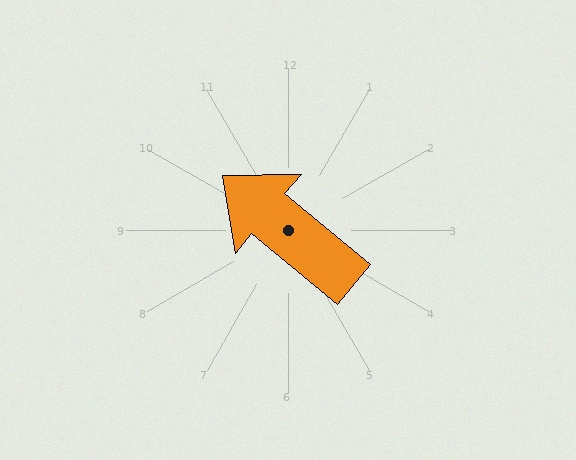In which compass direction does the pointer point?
Northwest.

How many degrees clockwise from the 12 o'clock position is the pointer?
Approximately 310 degrees.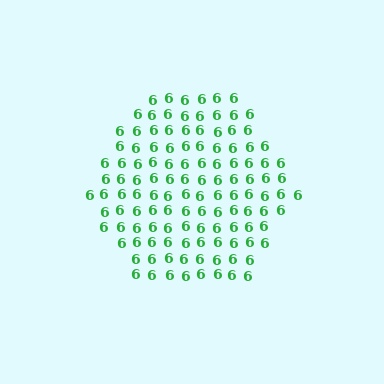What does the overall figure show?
The overall figure shows a hexagon.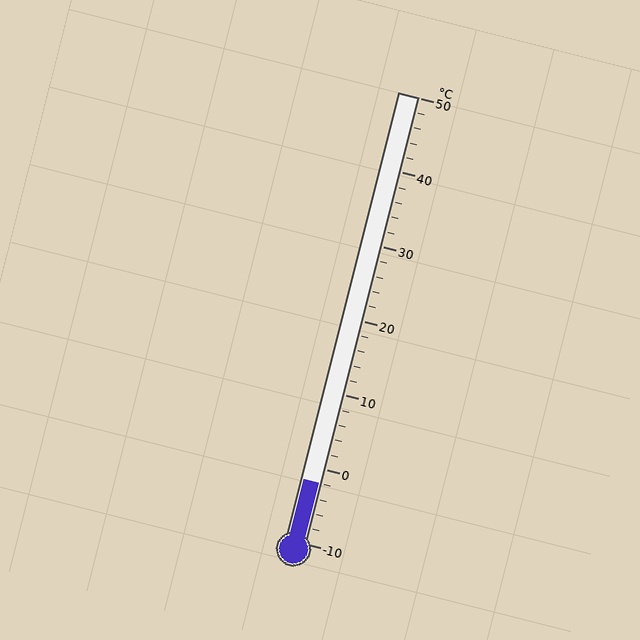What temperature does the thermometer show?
The thermometer shows approximately -2°C.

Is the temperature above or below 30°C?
The temperature is below 30°C.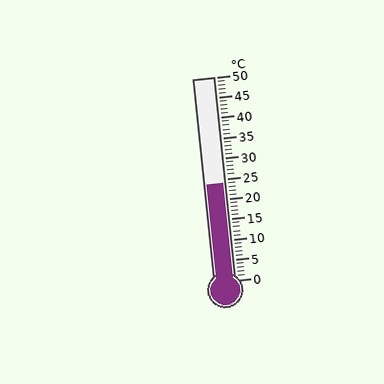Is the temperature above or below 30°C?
The temperature is below 30°C.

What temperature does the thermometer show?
The thermometer shows approximately 24°C.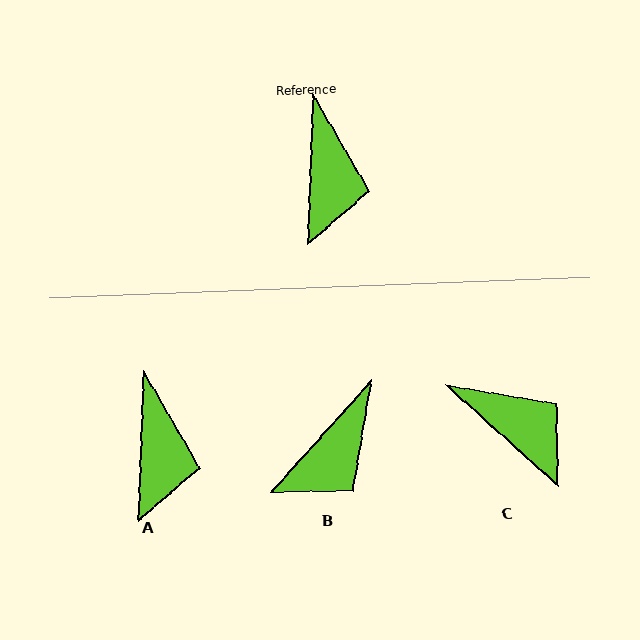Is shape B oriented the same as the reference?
No, it is off by about 40 degrees.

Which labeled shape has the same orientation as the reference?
A.